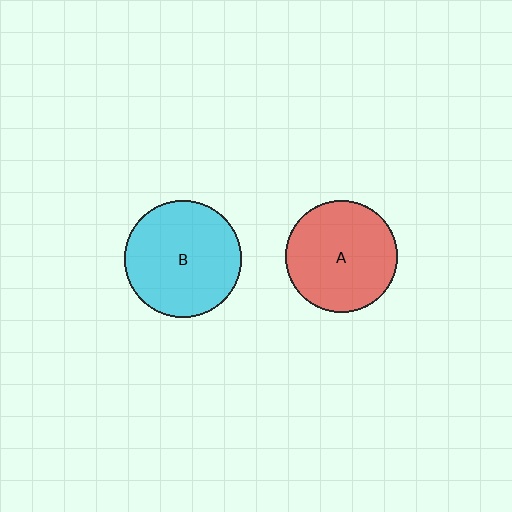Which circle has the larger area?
Circle B (cyan).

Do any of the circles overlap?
No, none of the circles overlap.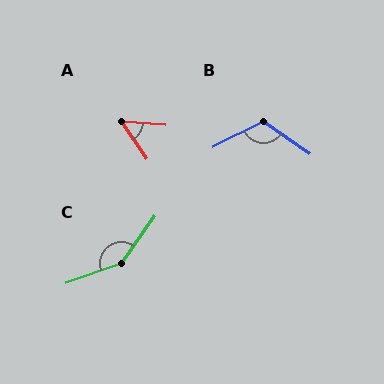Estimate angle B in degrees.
Approximately 119 degrees.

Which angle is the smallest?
A, at approximately 51 degrees.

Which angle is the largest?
C, at approximately 145 degrees.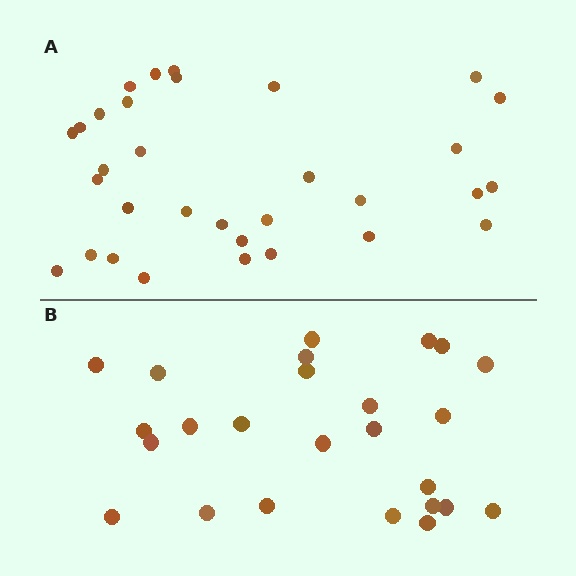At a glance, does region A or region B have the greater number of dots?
Region A (the top region) has more dots.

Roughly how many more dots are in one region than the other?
Region A has roughly 8 or so more dots than region B.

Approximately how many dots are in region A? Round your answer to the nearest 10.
About 30 dots. (The exact count is 32, which rounds to 30.)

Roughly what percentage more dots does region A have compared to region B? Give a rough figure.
About 30% more.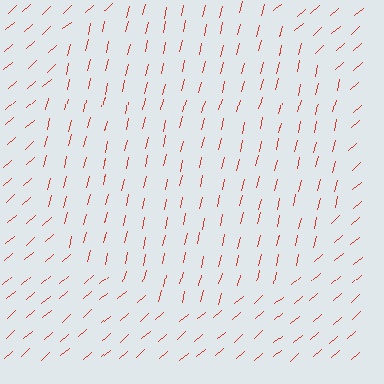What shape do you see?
I see a circle.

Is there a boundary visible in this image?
Yes, there is a texture boundary formed by a change in line orientation.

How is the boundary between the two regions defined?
The boundary is defined purely by a change in line orientation (approximately 35 degrees difference). All lines are the same color and thickness.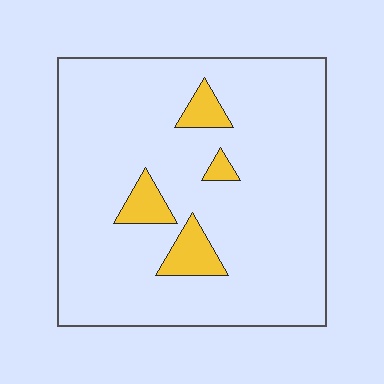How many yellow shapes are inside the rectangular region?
4.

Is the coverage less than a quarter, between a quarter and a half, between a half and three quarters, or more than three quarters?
Less than a quarter.